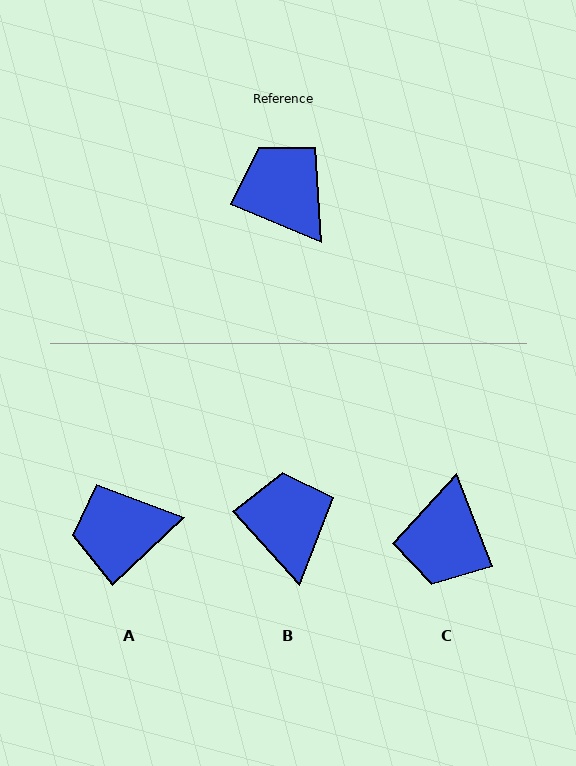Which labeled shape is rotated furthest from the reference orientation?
C, about 134 degrees away.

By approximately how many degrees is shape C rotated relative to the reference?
Approximately 134 degrees counter-clockwise.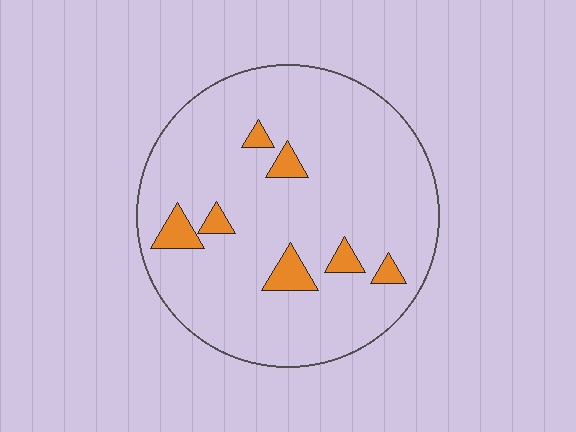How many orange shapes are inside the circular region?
7.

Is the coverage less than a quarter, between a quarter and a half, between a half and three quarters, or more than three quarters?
Less than a quarter.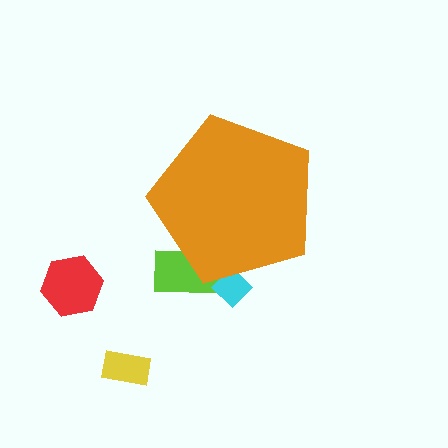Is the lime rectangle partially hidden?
Yes, the lime rectangle is partially hidden behind the orange pentagon.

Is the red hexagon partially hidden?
No, the red hexagon is fully visible.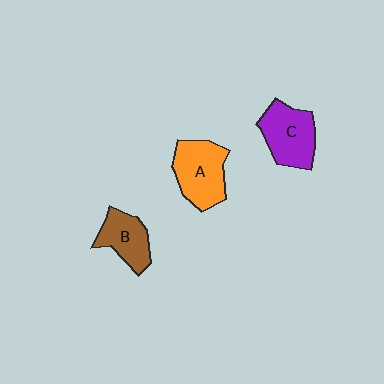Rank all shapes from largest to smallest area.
From largest to smallest: A (orange), C (purple), B (brown).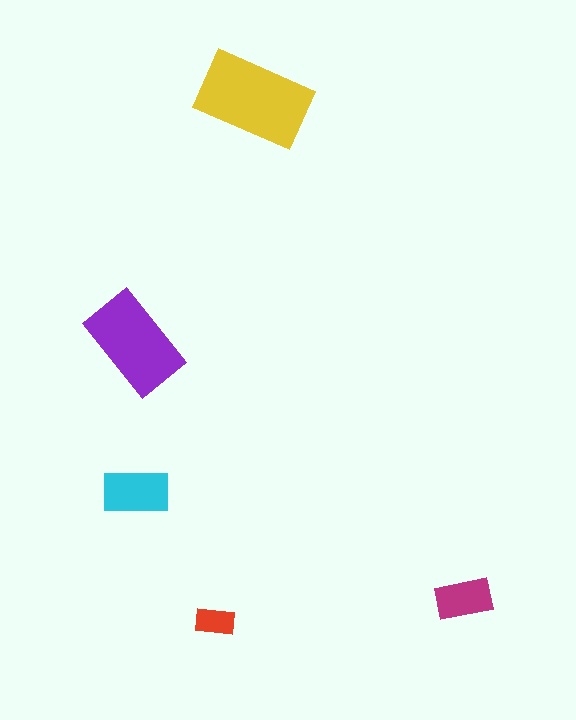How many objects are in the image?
There are 5 objects in the image.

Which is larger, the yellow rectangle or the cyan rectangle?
The yellow one.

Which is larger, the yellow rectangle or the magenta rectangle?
The yellow one.